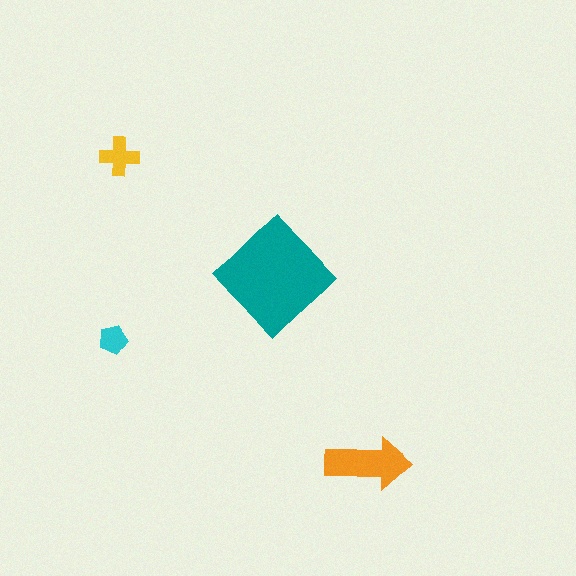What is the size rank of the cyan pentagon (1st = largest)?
4th.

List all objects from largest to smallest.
The teal diamond, the orange arrow, the yellow cross, the cyan pentagon.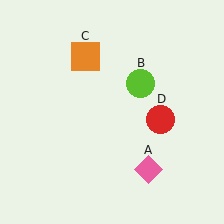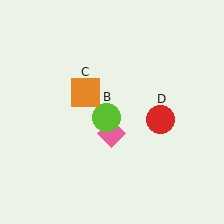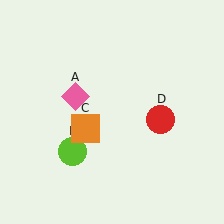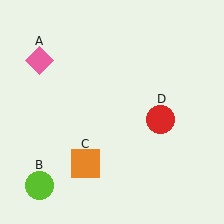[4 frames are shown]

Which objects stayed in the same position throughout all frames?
Red circle (object D) remained stationary.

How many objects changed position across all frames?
3 objects changed position: pink diamond (object A), lime circle (object B), orange square (object C).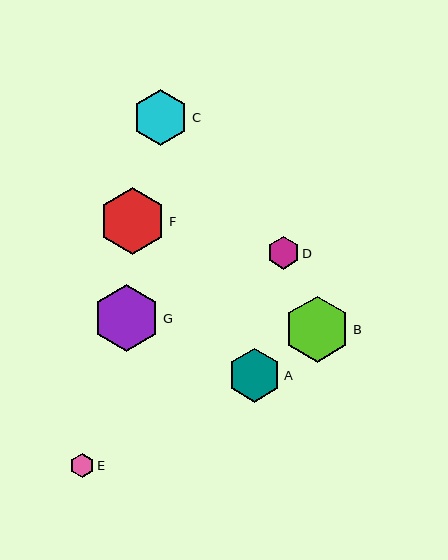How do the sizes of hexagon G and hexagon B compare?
Hexagon G and hexagon B are approximately the same size.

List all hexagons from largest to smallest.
From largest to smallest: F, G, B, C, A, D, E.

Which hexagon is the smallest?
Hexagon E is the smallest with a size of approximately 24 pixels.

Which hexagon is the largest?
Hexagon F is the largest with a size of approximately 67 pixels.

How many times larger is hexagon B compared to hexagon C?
Hexagon B is approximately 1.2 times the size of hexagon C.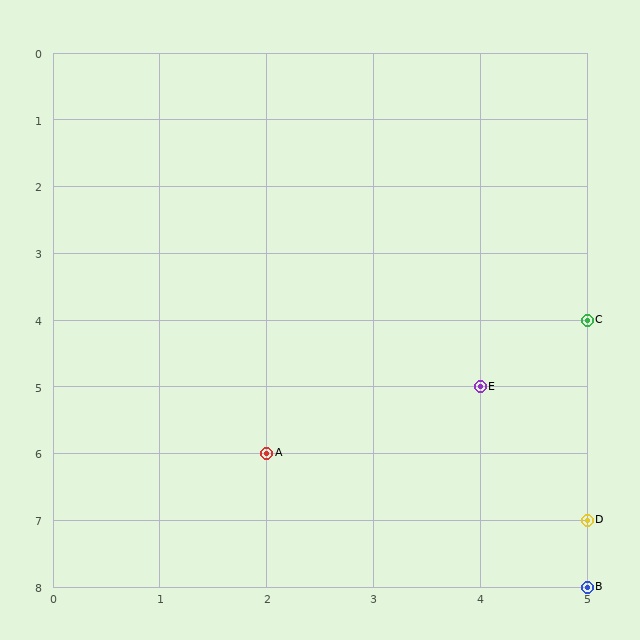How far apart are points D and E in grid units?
Points D and E are 1 column and 2 rows apart (about 2.2 grid units diagonally).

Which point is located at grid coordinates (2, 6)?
Point A is at (2, 6).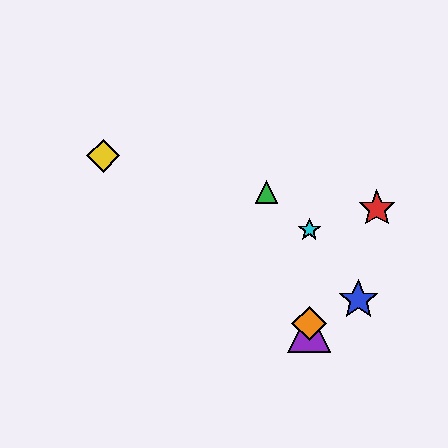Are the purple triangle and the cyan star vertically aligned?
Yes, both are at x≈309.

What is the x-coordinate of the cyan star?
The cyan star is at x≈309.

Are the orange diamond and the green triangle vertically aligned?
No, the orange diamond is at x≈309 and the green triangle is at x≈266.